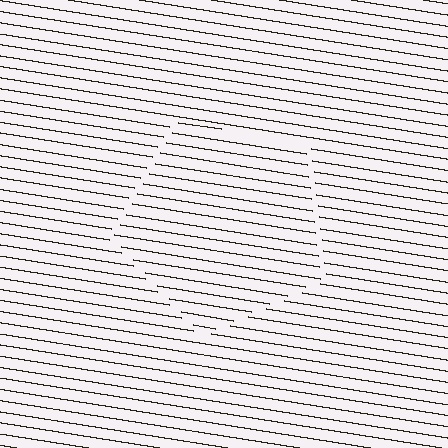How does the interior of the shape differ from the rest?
The interior of the shape contains the same grating, shifted by half a period — the contour is defined by the phase discontinuity where line-ends from the inner and outer gratings abut.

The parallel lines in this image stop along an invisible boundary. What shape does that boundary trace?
An illusory pentagon. The interior of the shape contains the same grating, shifted by half a period — the contour is defined by the phase discontinuity where line-ends from the inner and outer gratings abut.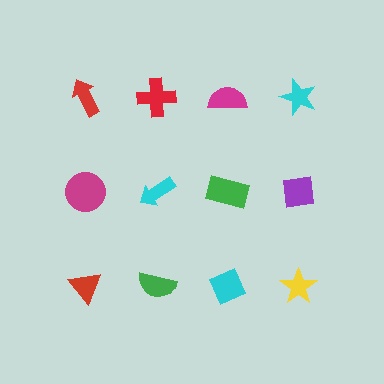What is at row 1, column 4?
A cyan star.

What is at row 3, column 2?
A green semicircle.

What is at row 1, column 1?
A red arrow.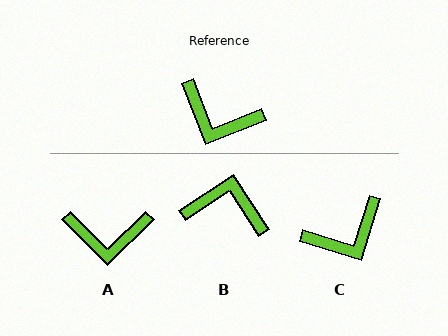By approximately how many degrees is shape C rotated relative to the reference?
Approximately 51 degrees counter-clockwise.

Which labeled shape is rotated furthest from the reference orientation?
B, about 168 degrees away.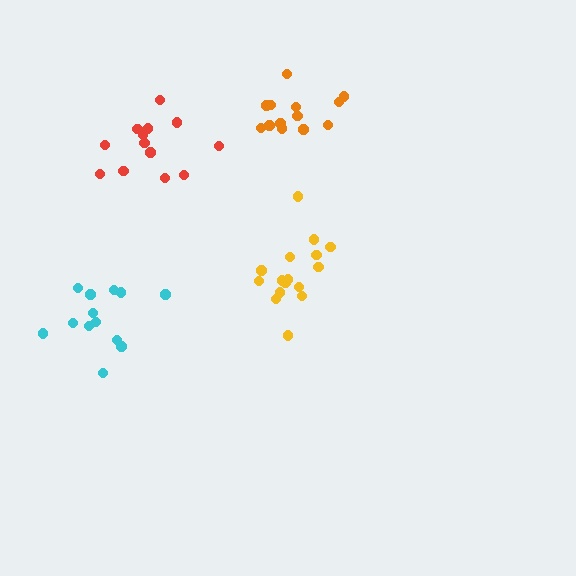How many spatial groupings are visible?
There are 4 spatial groupings.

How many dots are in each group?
Group 1: 14 dots, Group 2: 13 dots, Group 3: 16 dots, Group 4: 13 dots (56 total).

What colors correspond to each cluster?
The clusters are colored: orange, cyan, yellow, red.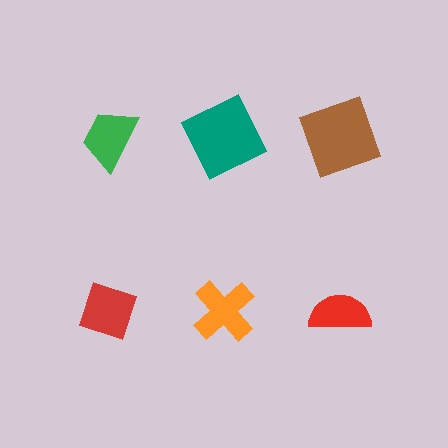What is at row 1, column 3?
A brown square.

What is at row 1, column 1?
A green trapezoid.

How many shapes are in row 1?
3 shapes.